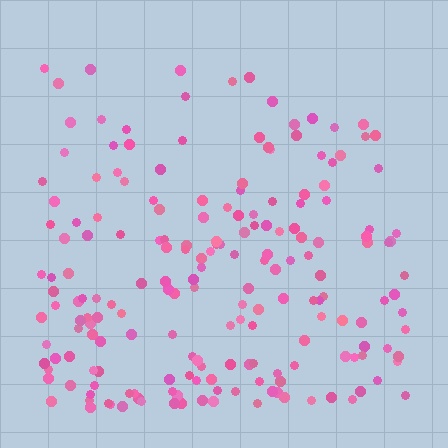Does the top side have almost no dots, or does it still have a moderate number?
Still a moderate number, just noticeably fewer than the bottom.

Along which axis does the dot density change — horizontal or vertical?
Vertical.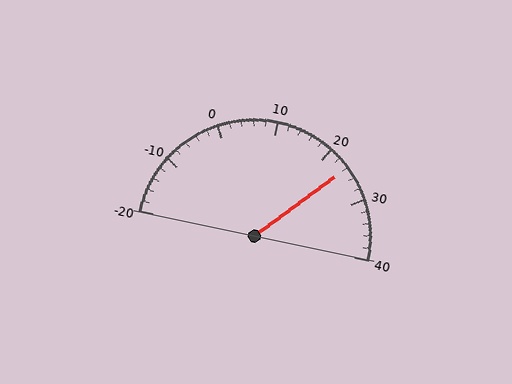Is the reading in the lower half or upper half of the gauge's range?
The reading is in the upper half of the range (-20 to 40).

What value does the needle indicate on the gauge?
The needle indicates approximately 24.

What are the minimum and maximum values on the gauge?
The gauge ranges from -20 to 40.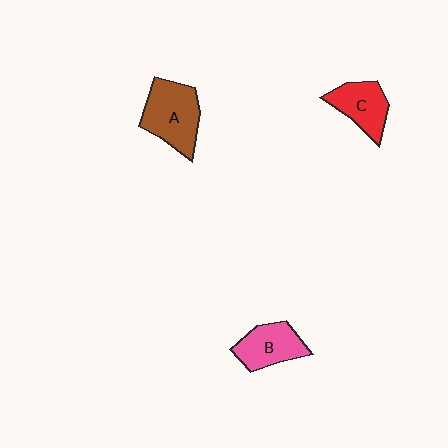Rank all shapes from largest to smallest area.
From largest to smallest: A (brown), B (pink), C (red).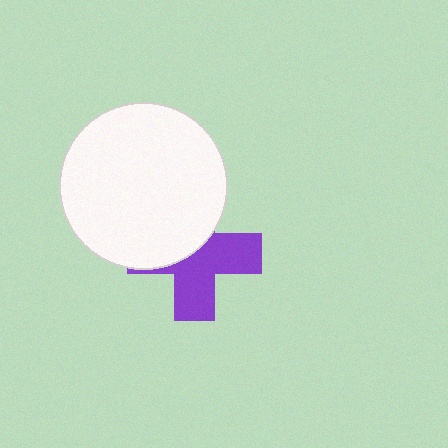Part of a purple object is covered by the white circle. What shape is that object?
It is a cross.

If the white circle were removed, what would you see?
You would see the complete purple cross.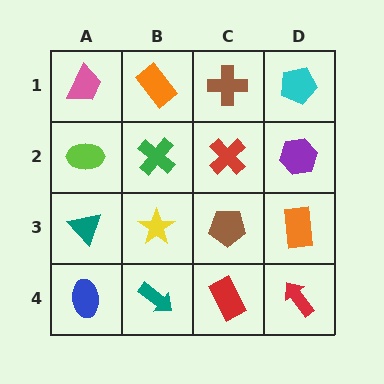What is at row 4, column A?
A blue ellipse.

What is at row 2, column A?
A lime ellipse.